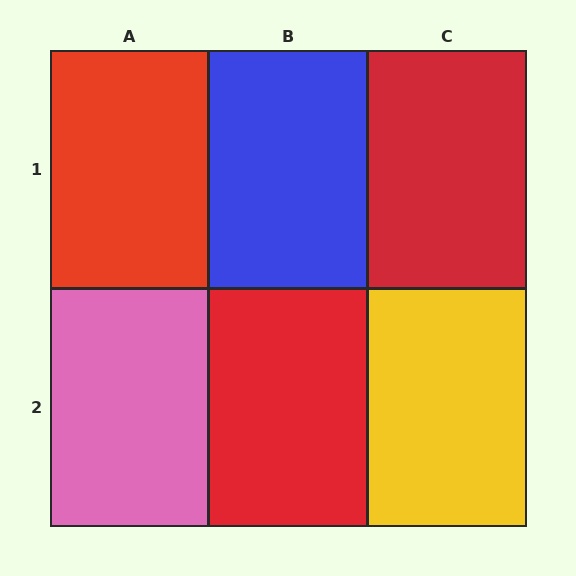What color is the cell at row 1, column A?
Red.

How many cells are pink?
1 cell is pink.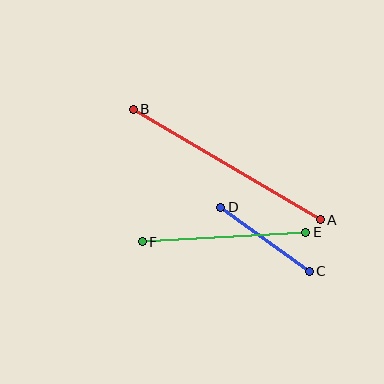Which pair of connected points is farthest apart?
Points A and B are farthest apart.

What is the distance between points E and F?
The distance is approximately 164 pixels.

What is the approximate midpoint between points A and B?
The midpoint is at approximately (227, 164) pixels.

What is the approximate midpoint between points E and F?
The midpoint is at approximately (224, 237) pixels.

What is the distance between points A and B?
The distance is approximately 217 pixels.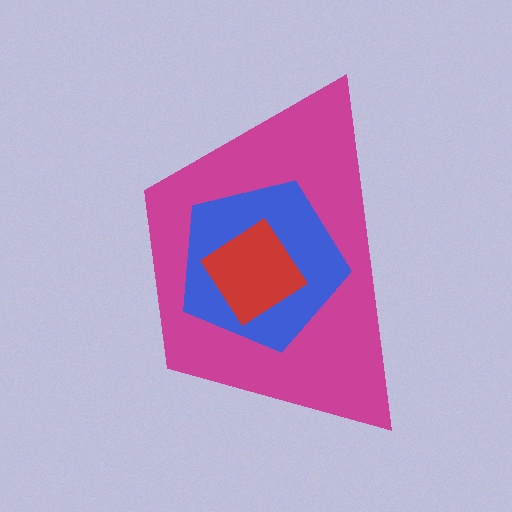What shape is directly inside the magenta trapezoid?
The blue pentagon.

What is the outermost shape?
The magenta trapezoid.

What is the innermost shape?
The red diamond.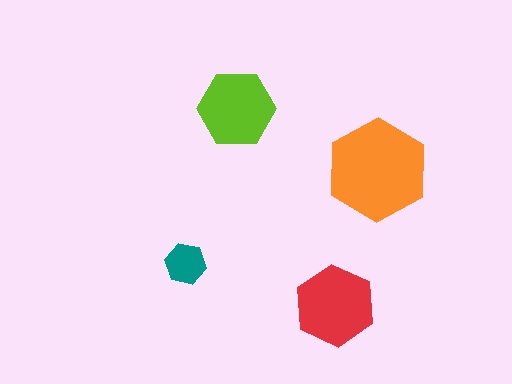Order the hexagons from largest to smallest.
the orange one, the red one, the lime one, the teal one.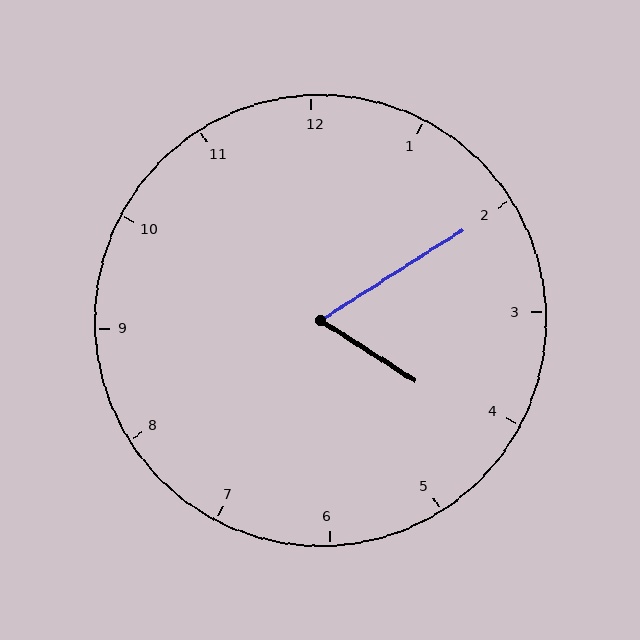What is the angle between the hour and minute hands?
Approximately 65 degrees.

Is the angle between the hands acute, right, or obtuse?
It is acute.